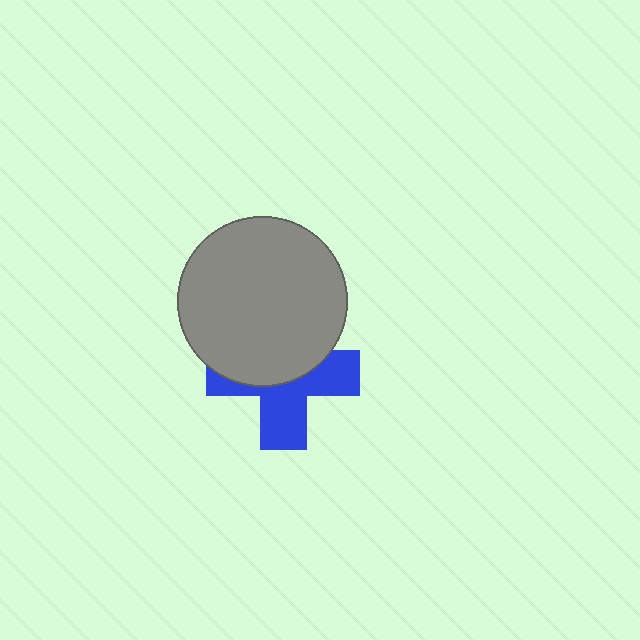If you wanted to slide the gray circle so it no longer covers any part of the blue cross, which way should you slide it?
Slide it up — that is the most direct way to separate the two shapes.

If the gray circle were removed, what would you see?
You would see the complete blue cross.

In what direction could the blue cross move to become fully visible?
The blue cross could move down. That would shift it out from behind the gray circle entirely.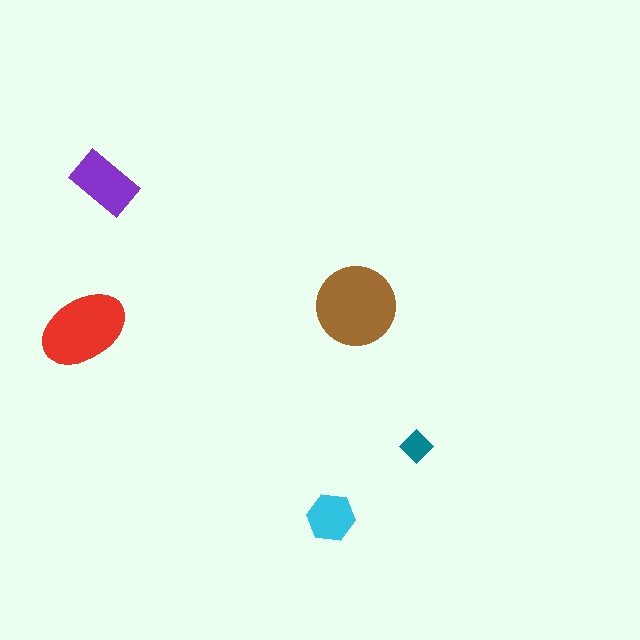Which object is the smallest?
The teal diamond.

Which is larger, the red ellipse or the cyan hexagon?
The red ellipse.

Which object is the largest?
The brown circle.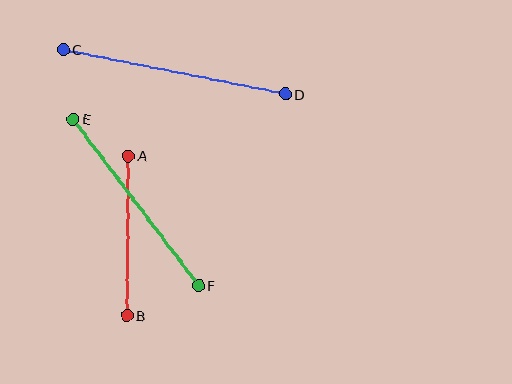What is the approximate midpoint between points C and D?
The midpoint is at approximately (174, 72) pixels.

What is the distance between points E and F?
The distance is approximately 209 pixels.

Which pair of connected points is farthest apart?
Points C and D are farthest apart.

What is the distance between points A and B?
The distance is approximately 160 pixels.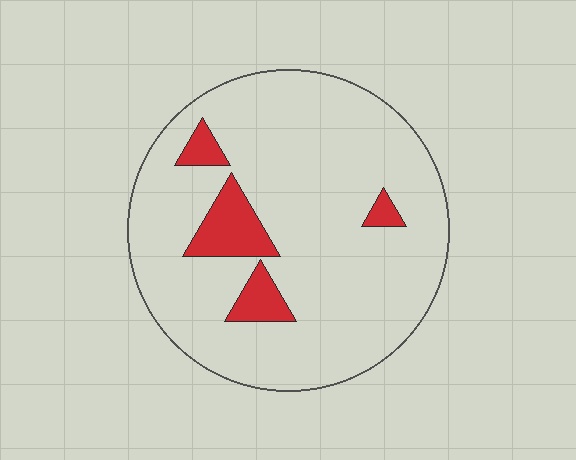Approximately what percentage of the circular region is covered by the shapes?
Approximately 10%.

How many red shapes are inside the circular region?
4.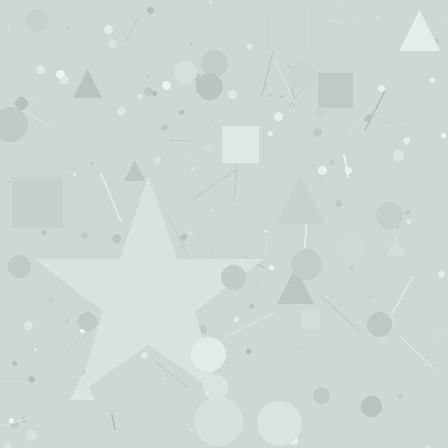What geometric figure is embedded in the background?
A star is embedded in the background.